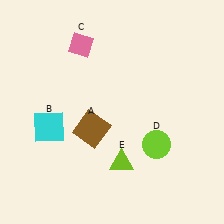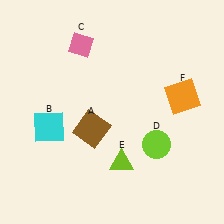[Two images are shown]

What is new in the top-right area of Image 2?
An orange square (F) was added in the top-right area of Image 2.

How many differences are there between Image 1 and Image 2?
There is 1 difference between the two images.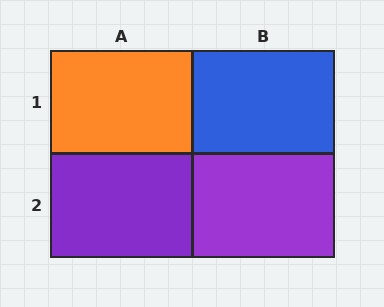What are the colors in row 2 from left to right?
Purple, purple.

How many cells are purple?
2 cells are purple.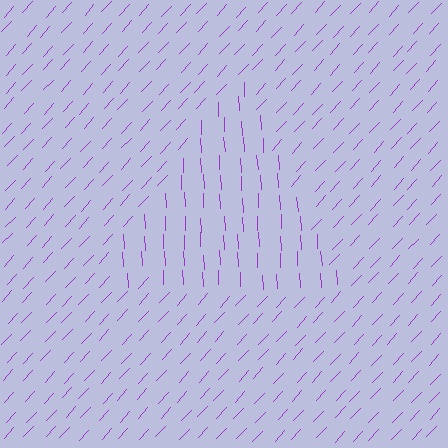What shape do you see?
I see a triangle.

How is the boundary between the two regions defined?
The boundary is defined purely by a change in line orientation (approximately 45 degrees difference). All lines are the same color and thickness.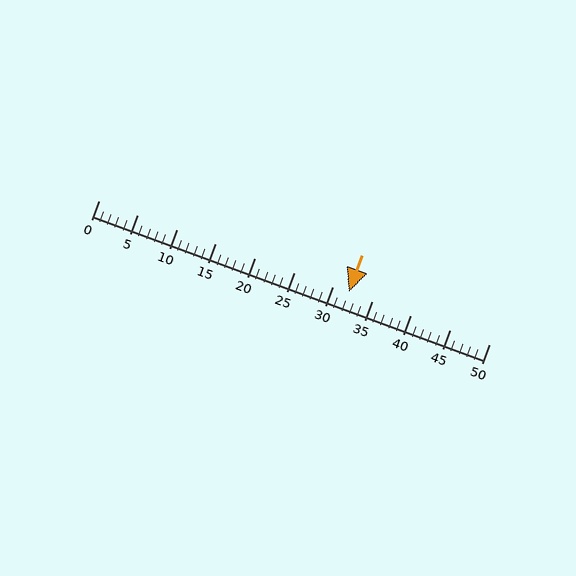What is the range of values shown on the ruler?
The ruler shows values from 0 to 50.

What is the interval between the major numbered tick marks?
The major tick marks are spaced 5 units apart.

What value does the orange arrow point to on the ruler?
The orange arrow points to approximately 32.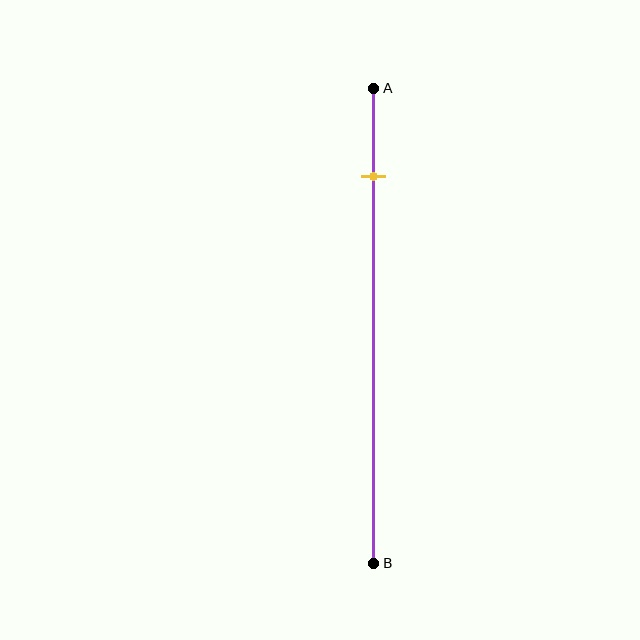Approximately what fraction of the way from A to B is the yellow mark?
The yellow mark is approximately 20% of the way from A to B.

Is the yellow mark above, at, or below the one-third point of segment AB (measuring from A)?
The yellow mark is above the one-third point of segment AB.